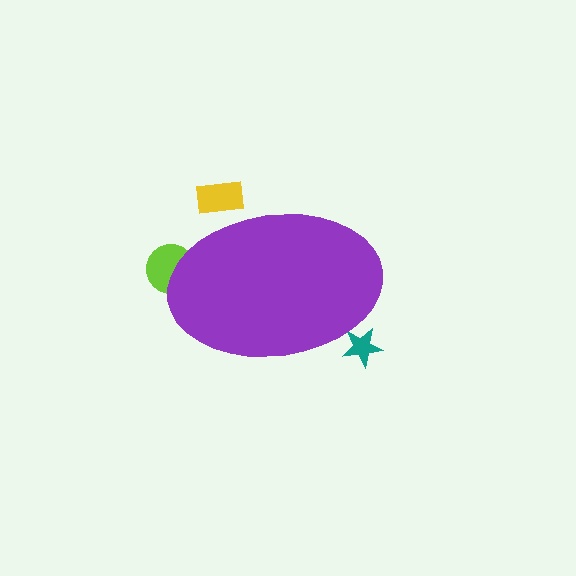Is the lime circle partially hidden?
Yes, the lime circle is partially hidden behind the purple ellipse.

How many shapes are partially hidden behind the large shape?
3 shapes are partially hidden.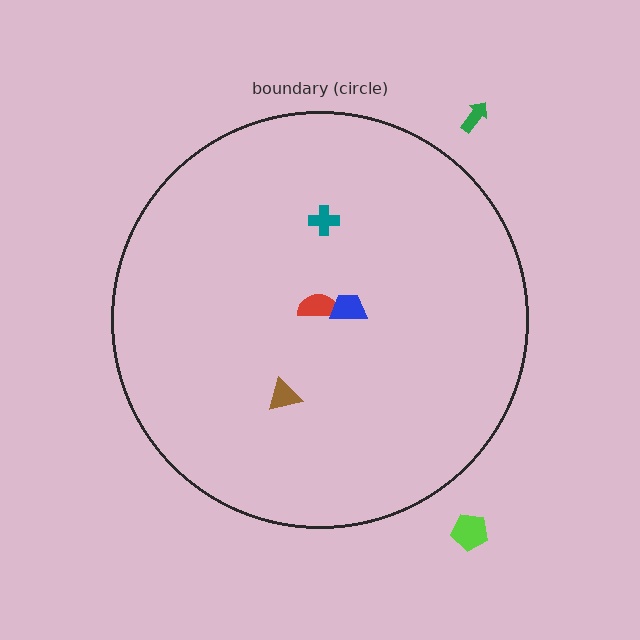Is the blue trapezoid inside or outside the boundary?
Inside.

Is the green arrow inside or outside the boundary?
Outside.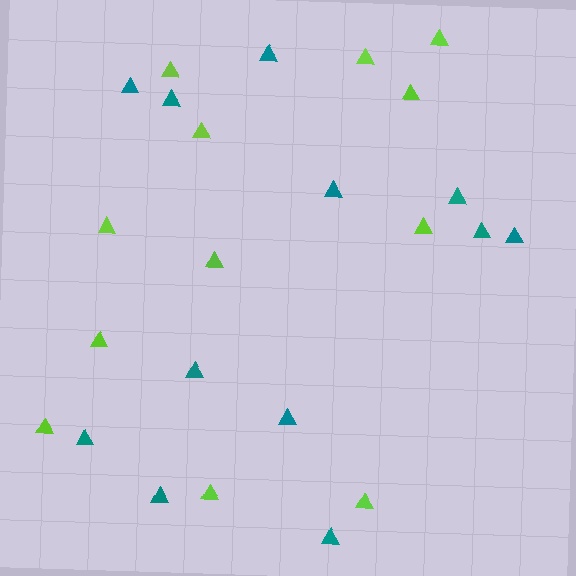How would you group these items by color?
There are 2 groups: one group of lime triangles (12) and one group of teal triangles (12).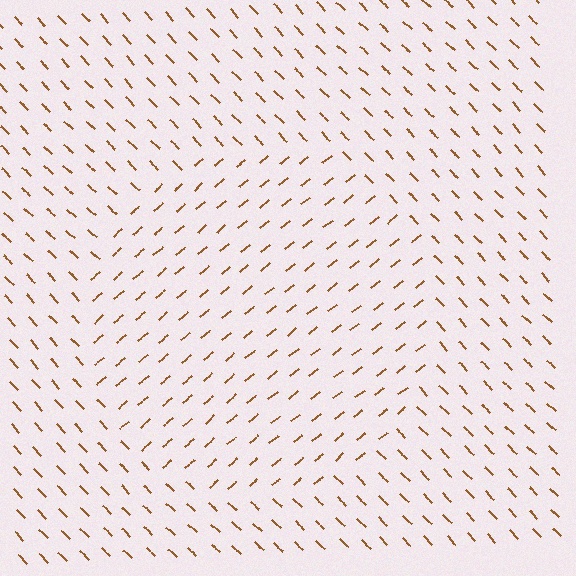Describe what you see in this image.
The image is filled with small brown line segments. A circle region in the image has lines oriented differently from the surrounding lines, creating a visible texture boundary.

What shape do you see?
I see a circle.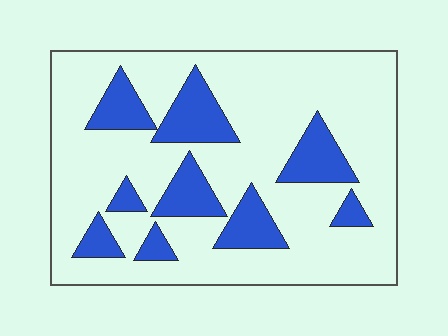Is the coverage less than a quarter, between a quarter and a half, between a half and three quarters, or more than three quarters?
Less than a quarter.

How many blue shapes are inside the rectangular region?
9.